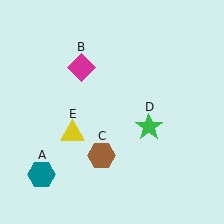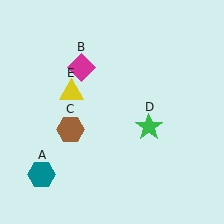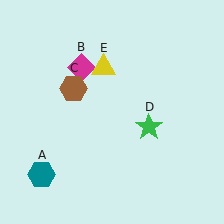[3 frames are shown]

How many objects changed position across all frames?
2 objects changed position: brown hexagon (object C), yellow triangle (object E).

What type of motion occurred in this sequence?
The brown hexagon (object C), yellow triangle (object E) rotated clockwise around the center of the scene.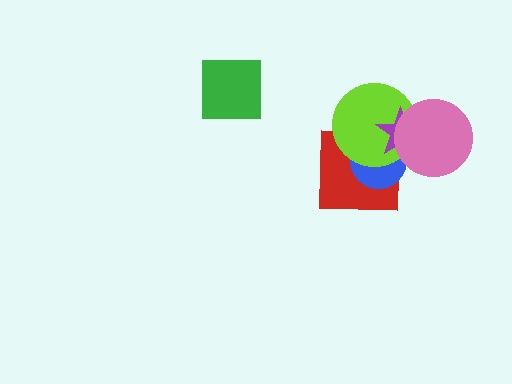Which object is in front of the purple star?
The pink circle is in front of the purple star.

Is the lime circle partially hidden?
Yes, it is partially covered by another shape.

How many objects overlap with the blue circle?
4 objects overlap with the blue circle.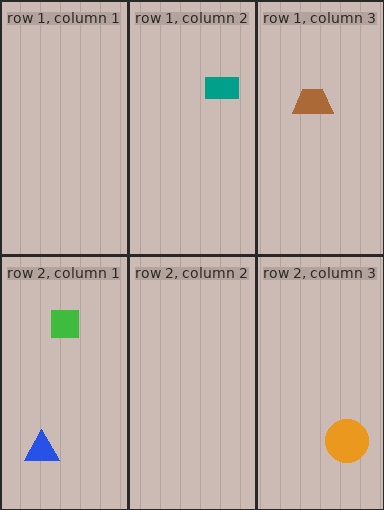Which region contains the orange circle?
The row 2, column 3 region.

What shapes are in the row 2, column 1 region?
The green square, the blue triangle.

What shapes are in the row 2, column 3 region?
The orange circle.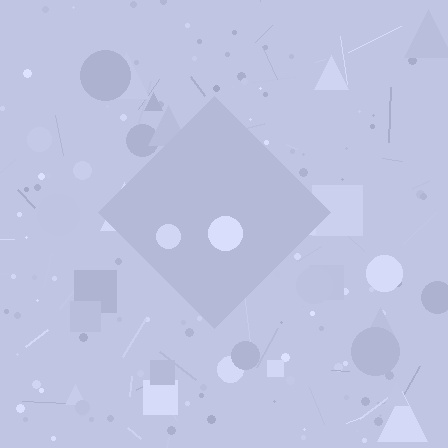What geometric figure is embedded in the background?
A diamond is embedded in the background.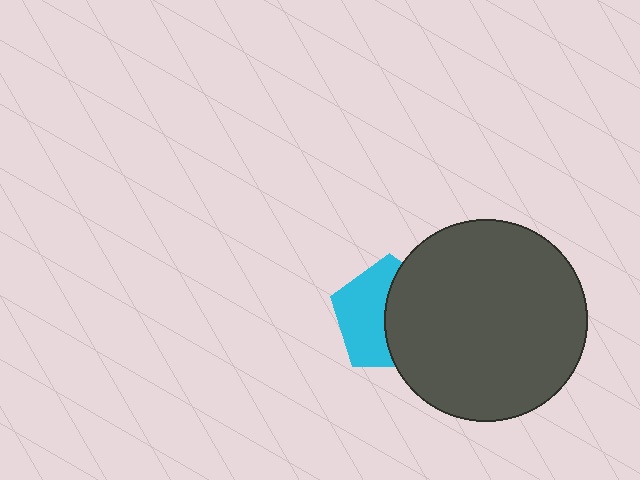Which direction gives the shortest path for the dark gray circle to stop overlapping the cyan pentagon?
Moving right gives the shortest separation.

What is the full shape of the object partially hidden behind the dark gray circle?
The partially hidden object is a cyan pentagon.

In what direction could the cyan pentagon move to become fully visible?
The cyan pentagon could move left. That would shift it out from behind the dark gray circle entirely.